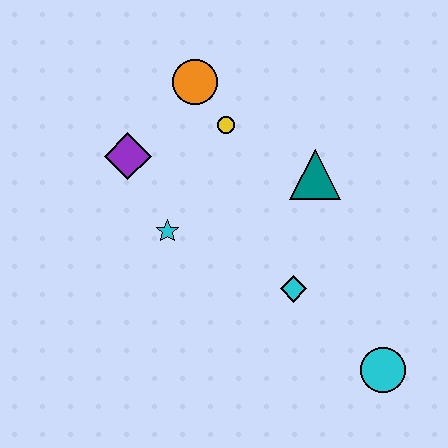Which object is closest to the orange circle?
The yellow circle is closest to the orange circle.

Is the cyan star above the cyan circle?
Yes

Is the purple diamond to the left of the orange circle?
Yes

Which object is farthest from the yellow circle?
The cyan circle is farthest from the yellow circle.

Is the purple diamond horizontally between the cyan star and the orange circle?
No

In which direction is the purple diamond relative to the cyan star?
The purple diamond is above the cyan star.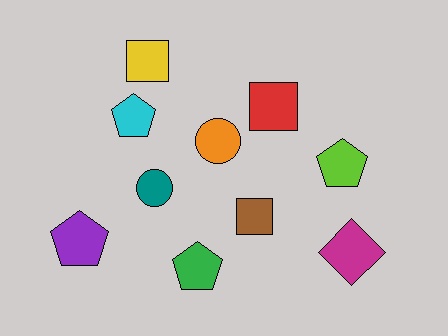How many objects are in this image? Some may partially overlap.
There are 10 objects.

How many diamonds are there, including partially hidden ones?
There is 1 diamond.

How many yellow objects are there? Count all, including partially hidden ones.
There is 1 yellow object.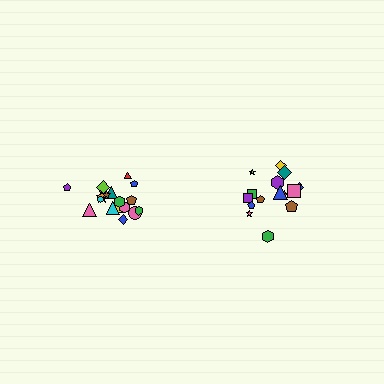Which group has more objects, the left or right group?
The left group.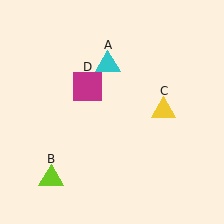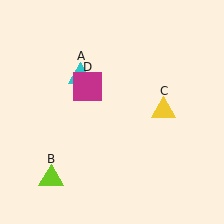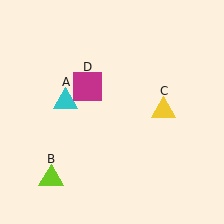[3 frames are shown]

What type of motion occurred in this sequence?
The cyan triangle (object A) rotated counterclockwise around the center of the scene.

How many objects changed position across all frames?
1 object changed position: cyan triangle (object A).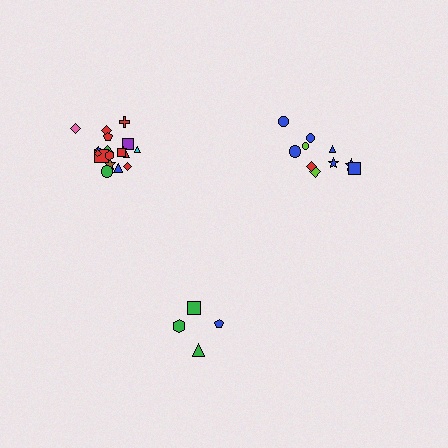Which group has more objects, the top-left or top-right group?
The top-left group.